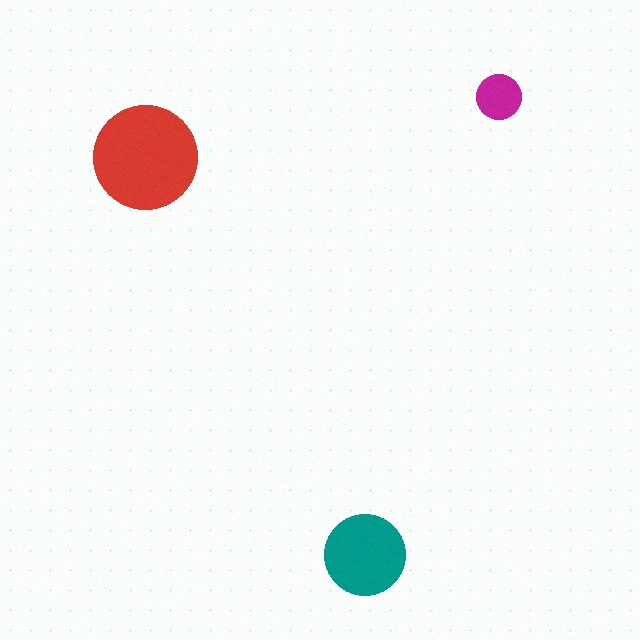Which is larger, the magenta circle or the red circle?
The red one.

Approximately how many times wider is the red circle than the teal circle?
About 1.5 times wider.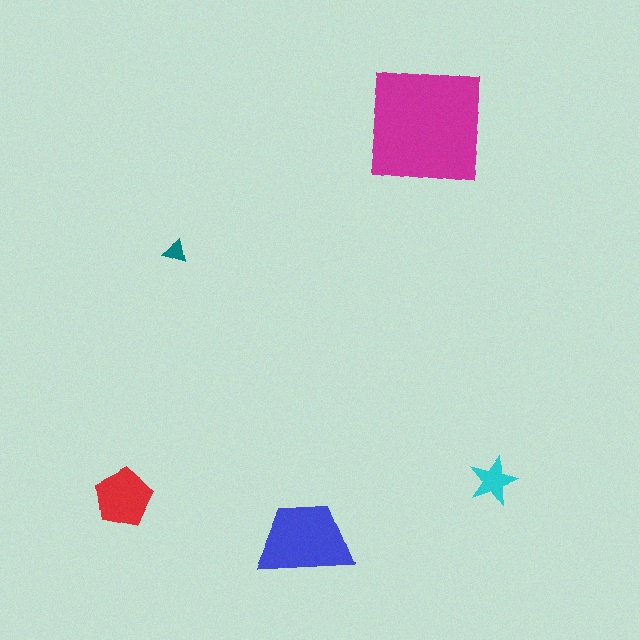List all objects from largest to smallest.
The magenta square, the blue trapezoid, the red pentagon, the cyan star, the teal triangle.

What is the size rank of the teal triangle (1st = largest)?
5th.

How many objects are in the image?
There are 5 objects in the image.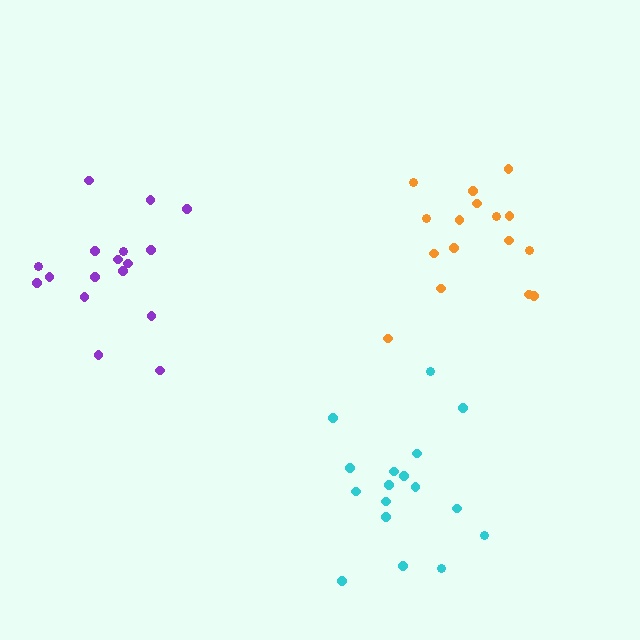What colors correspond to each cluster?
The clusters are colored: cyan, purple, orange.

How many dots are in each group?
Group 1: 17 dots, Group 2: 17 dots, Group 3: 16 dots (50 total).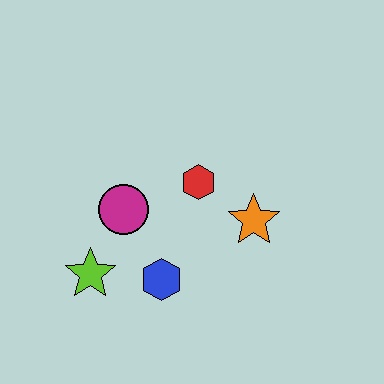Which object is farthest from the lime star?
The orange star is farthest from the lime star.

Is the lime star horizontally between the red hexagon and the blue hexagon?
No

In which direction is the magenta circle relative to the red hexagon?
The magenta circle is to the left of the red hexagon.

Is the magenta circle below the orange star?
No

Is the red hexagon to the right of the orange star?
No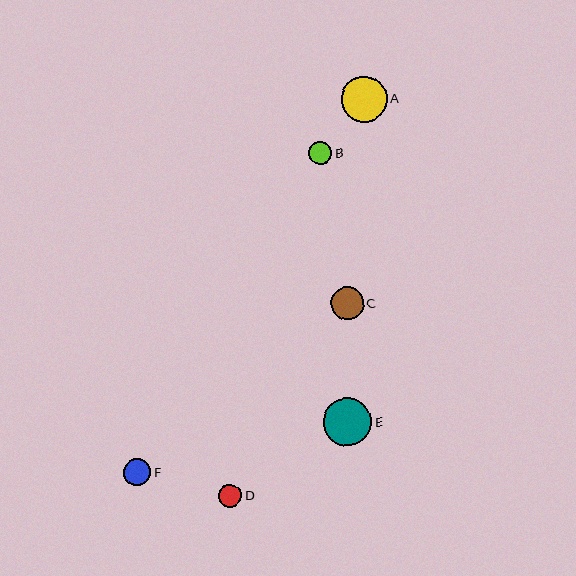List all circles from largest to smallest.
From largest to smallest: E, A, C, F, B, D.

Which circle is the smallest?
Circle D is the smallest with a size of approximately 23 pixels.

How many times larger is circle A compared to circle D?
Circle A is approximately 2.0 times the size of circle D.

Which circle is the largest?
Circle E is the largest with a size of approximately 48 pixels.